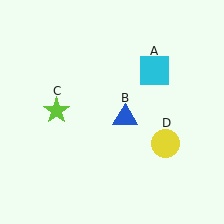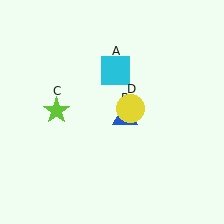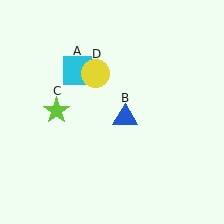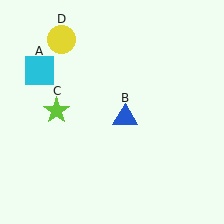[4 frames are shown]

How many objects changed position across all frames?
2 objects changed position: cyan square (object A), yellow circle (object D).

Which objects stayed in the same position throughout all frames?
Blue triangle (object B) and lime star (object C) remained stationary.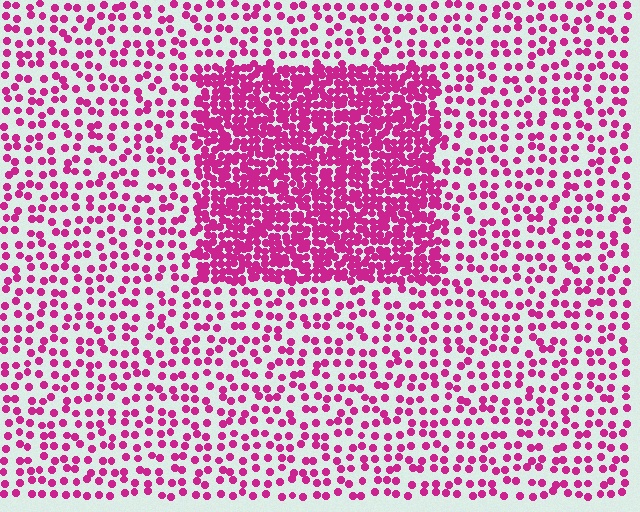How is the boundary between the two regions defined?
The boundary is defined by a change in element density (approximately 2.7x ratio). All elements are the same color, size, and shape.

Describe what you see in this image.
The image contains small magenta elements arranged at two different densities. A rectangle-shaped region is visible where the elements are more densely packed than the surrounding area.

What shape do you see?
I see a rectangle.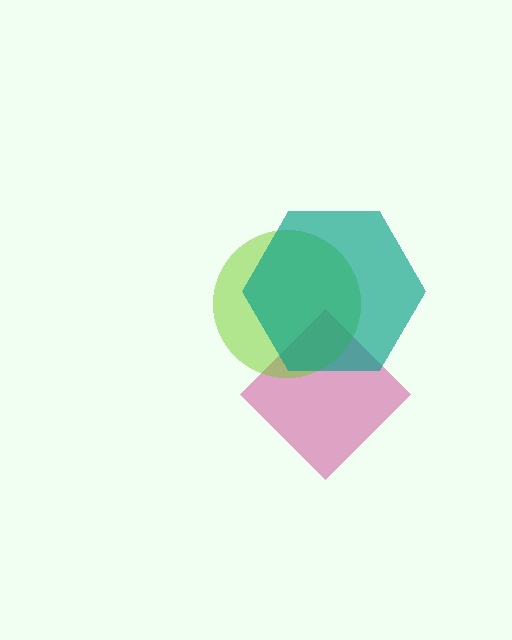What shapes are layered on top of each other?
The layered shapes are: a magenta diamond, a lime circle, a teal hexagon.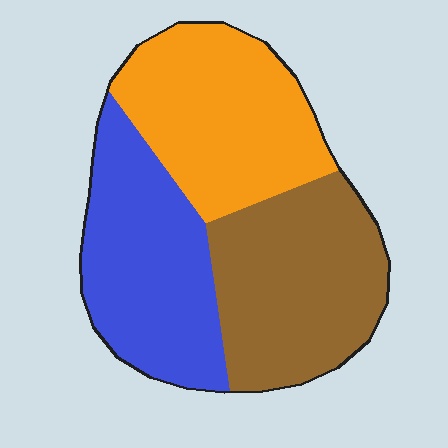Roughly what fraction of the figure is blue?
Blue covers roughly 30% of the figure.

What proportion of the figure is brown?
Brown covers about 35% of the figure.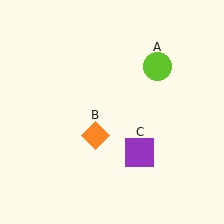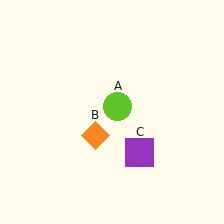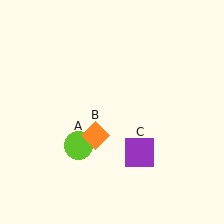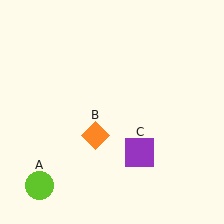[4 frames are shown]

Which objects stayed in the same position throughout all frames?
Orange diamond (object B) and purple square (object C) remained stationary.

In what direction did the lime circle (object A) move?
The lime circle (object A) moved down and to the left.